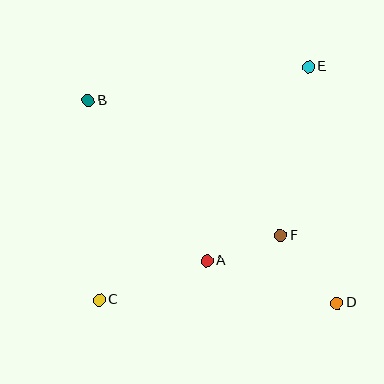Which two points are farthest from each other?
Points B and D are farthest from each other.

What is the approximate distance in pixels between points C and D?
The distance between C and D is approximately 238 pixels.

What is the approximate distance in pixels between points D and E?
The distance between D and E is approximately 238 pixels.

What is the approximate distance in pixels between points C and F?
The distance between C and F is approximately 192 pixels.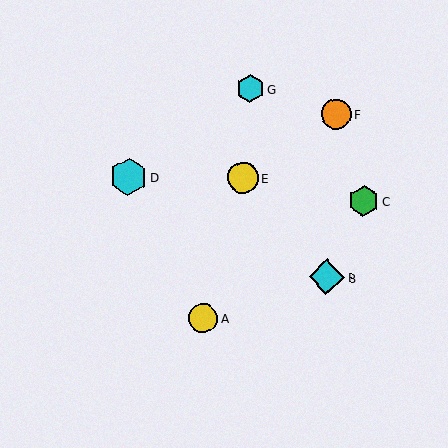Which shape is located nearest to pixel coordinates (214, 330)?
The yellow circle (labeled A) at (203, 318) is nearest to that location.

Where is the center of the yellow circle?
The center of the yellow circle is at (243, 178).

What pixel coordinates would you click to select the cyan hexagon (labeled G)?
Click at (250, 89) to select the cyan hexagon G.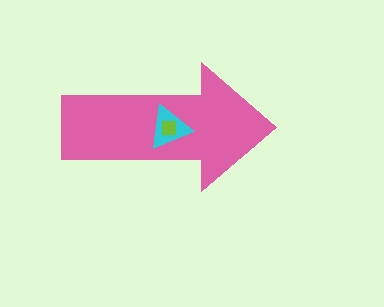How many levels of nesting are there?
3.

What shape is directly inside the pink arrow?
The cyan triangle.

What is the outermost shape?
The pink arrow.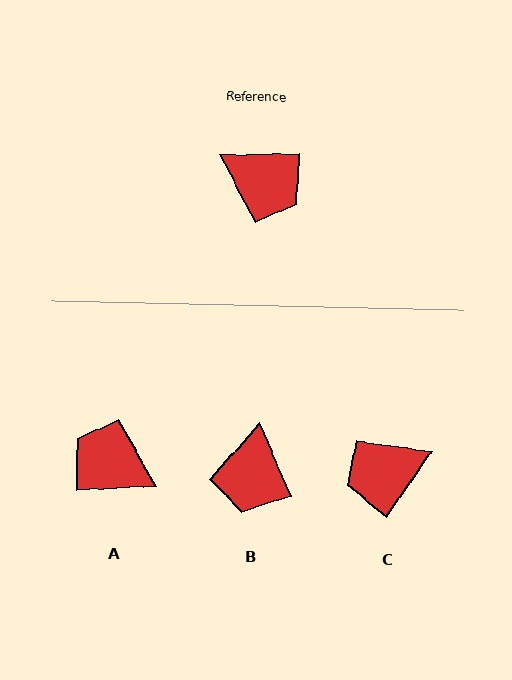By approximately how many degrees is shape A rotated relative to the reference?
Approximately 178 degrees clockwise.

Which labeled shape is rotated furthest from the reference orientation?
A, about 178 degrees away.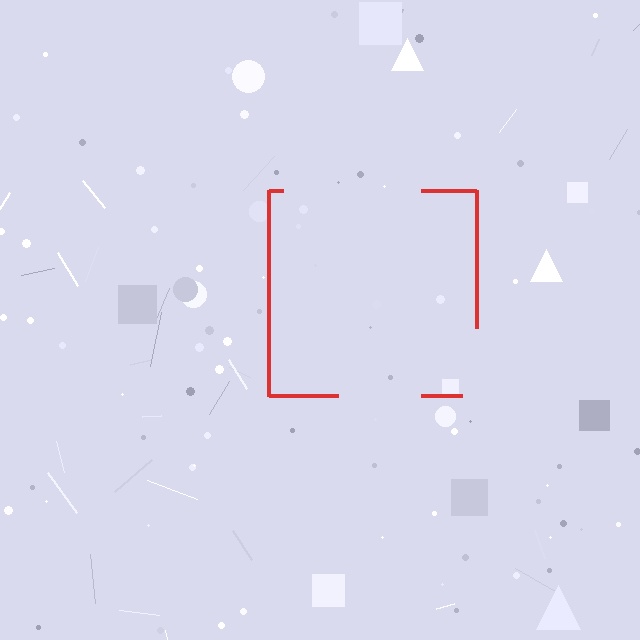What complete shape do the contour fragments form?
The contour fragments form a square.